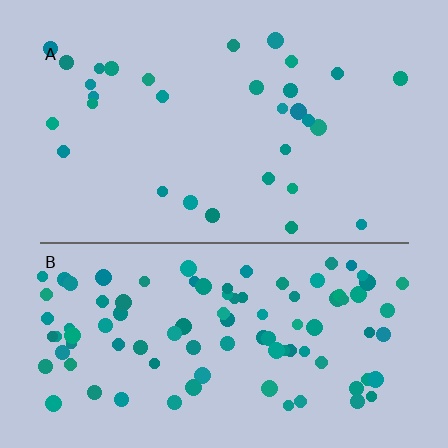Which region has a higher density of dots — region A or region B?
B (the bottom).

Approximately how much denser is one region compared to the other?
Approximately 3.2× — region B over region A.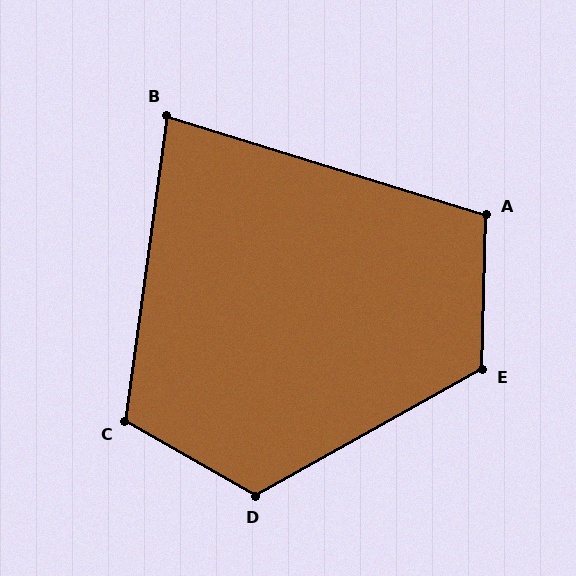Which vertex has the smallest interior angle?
B, at approximately 81 degrees.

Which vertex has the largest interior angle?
D, at approximately 121 degrees.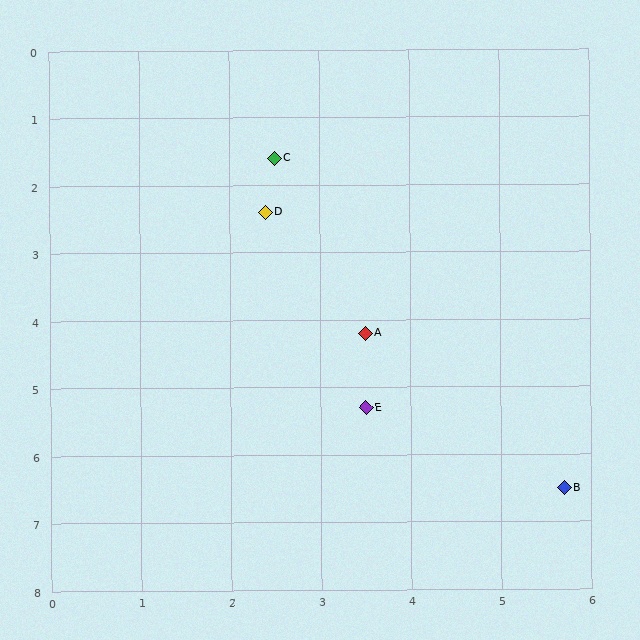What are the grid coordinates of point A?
Point A is at approximately (3.5, 4.2).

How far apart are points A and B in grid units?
Points A and B are about 3.2 grid units apart.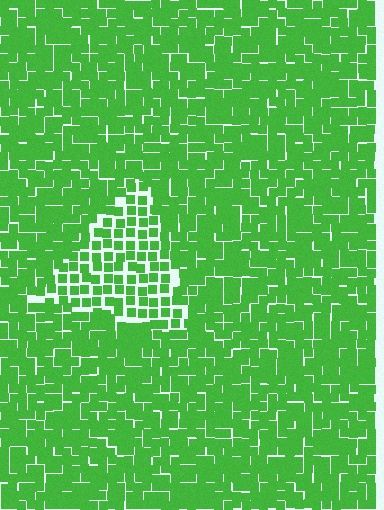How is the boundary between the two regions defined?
The boundary is defined by a change in element density (approximately 1.6x ratio). All elements are the same color, size, and shape.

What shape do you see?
I see a triangle.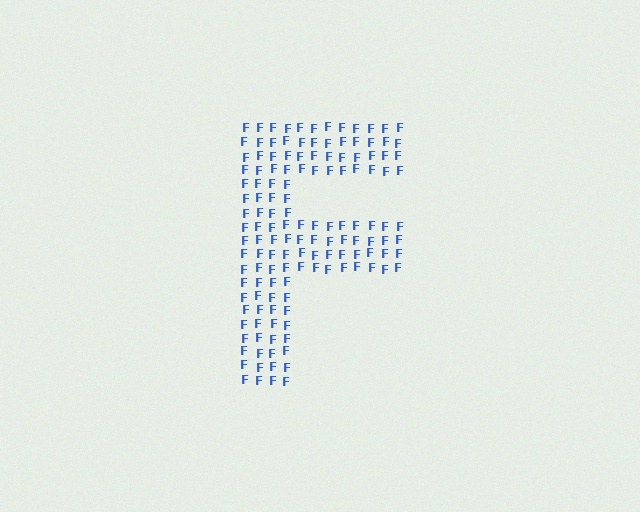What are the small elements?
The small elements are letter F's.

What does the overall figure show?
The overall figure shows the letter F.